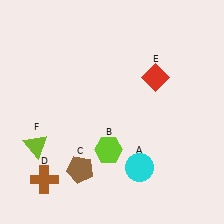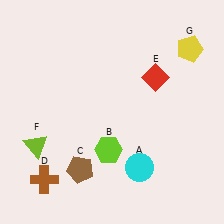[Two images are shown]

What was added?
A yellow pentagon (G) was added in Image 2.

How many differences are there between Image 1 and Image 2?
There is 1 difference between the two images.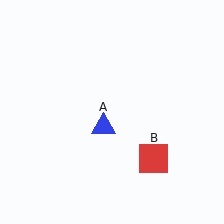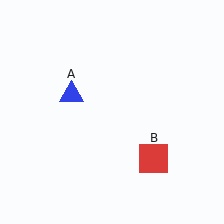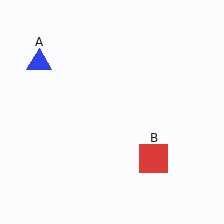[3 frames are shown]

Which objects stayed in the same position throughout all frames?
Red square (object B) remained stationary.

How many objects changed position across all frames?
1 object changed position: blue triangle (object A).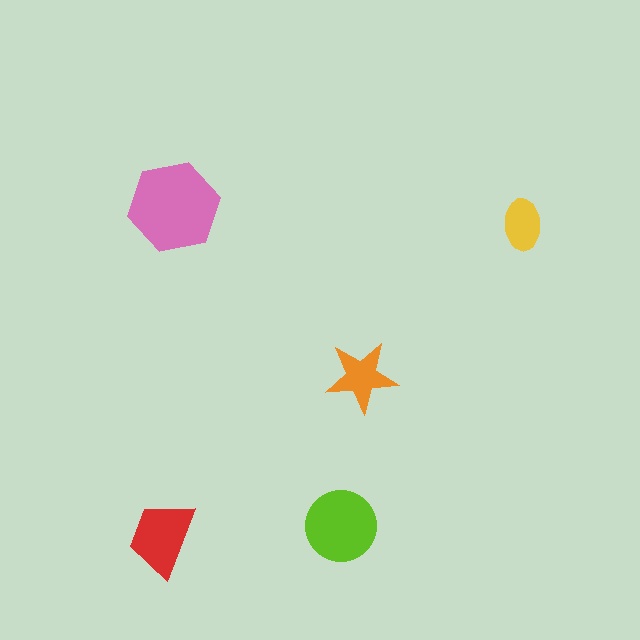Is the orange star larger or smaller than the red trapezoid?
Smaller.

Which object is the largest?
The pink hexagon.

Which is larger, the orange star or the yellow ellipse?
The orange star.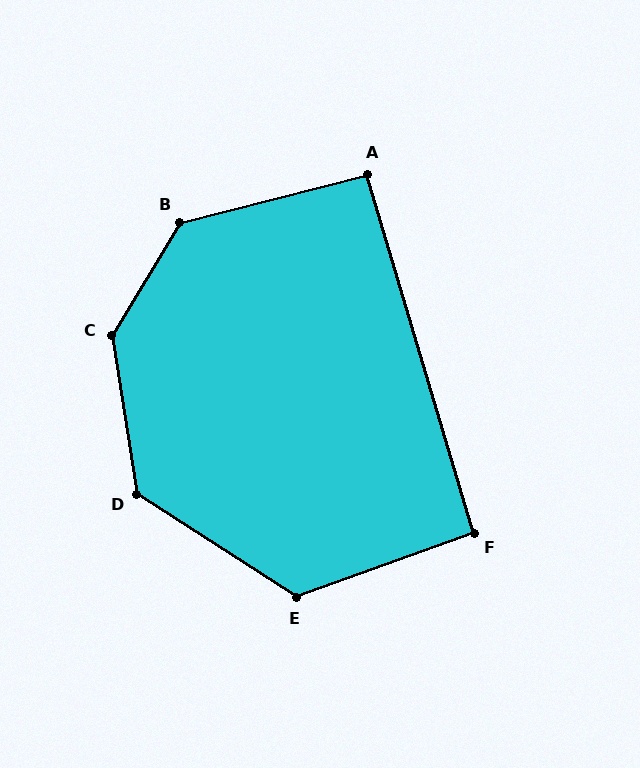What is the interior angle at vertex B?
Approximately 135 degrees (obtuse).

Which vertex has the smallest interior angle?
A, at approximately 93 degrees.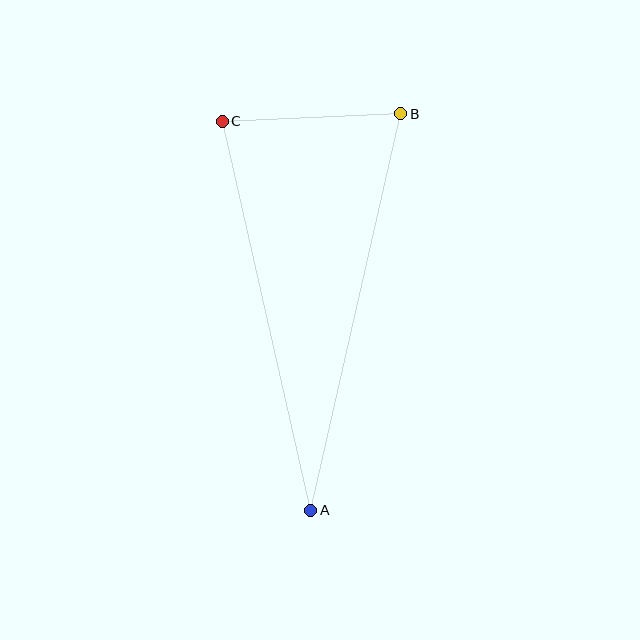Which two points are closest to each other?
Points B and C are closest to each other.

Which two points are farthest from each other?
Points A and B are farthest from each other.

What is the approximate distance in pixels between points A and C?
The distance between A and C is approximately 399 pixels.